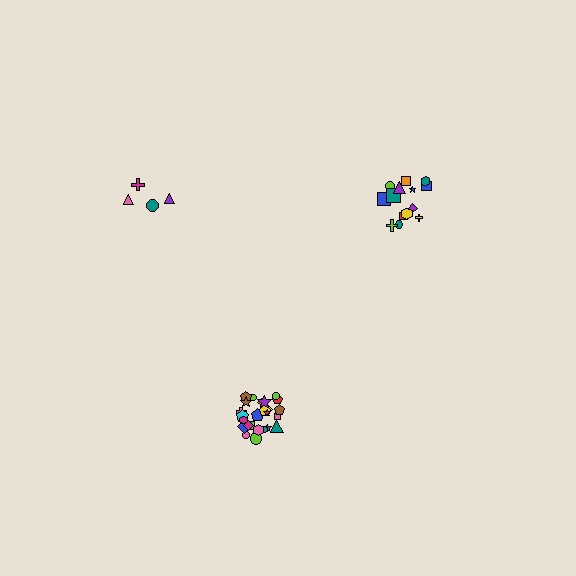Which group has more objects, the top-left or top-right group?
The top-right group.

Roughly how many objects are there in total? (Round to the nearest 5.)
Roughly 45 objects in total.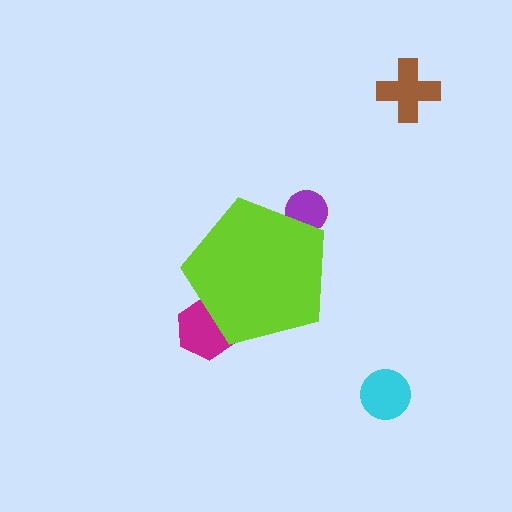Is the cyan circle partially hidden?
No, the cyan circle is fully visible.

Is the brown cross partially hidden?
No, the brown cross is fully visible.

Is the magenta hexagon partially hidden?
Yes, the magenta hexagon is partially hidden behind the lime pentagon.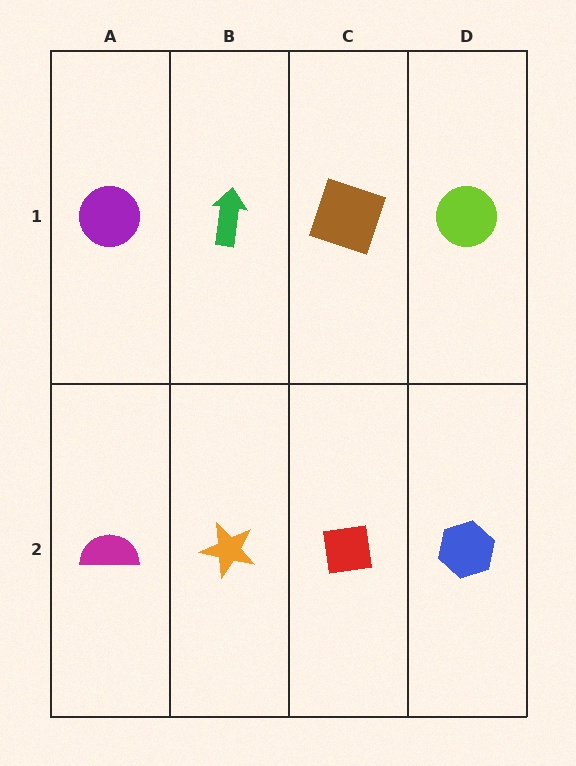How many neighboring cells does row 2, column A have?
2.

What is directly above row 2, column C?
A brown square.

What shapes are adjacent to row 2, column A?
A purple circle (row 1, column A), an orange star (row 2, column B).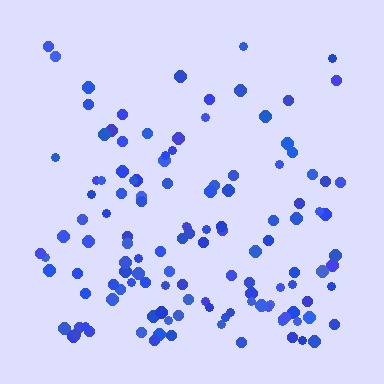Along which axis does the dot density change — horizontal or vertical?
Vertical.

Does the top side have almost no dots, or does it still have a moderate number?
Still a moderate number, just noticeably fewer than the bottom.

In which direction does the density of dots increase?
From top to bottom, with the bottom side densest.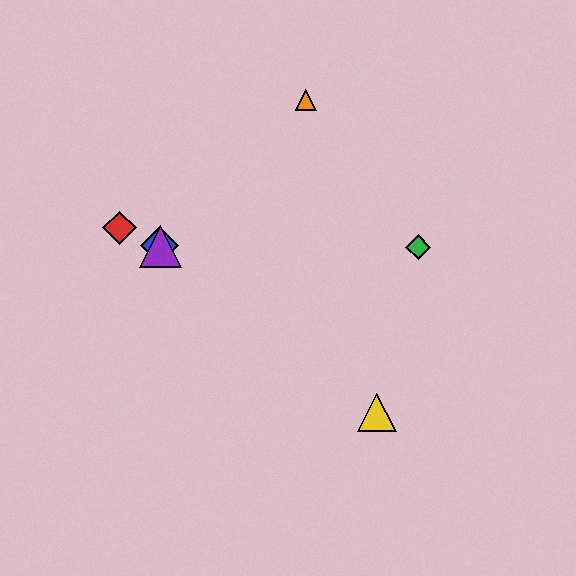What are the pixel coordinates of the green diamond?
The green diamond is at (418, 247).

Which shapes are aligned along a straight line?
The red diamond, the blue diamond, the purple triangle are aligned along a straight line.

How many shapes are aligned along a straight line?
3 shapes (the red diamond, the blue diamond, the purple triangle) are aligned along a straight line.